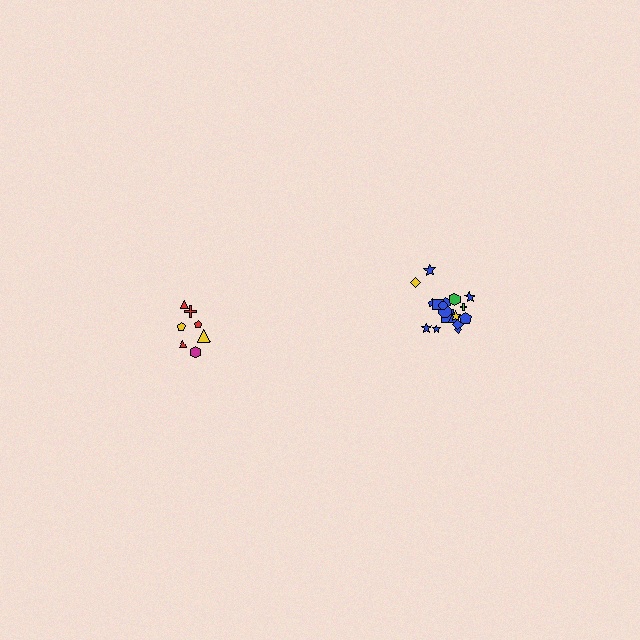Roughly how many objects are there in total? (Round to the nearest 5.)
Roughly 25 objects in total.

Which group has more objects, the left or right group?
The right group.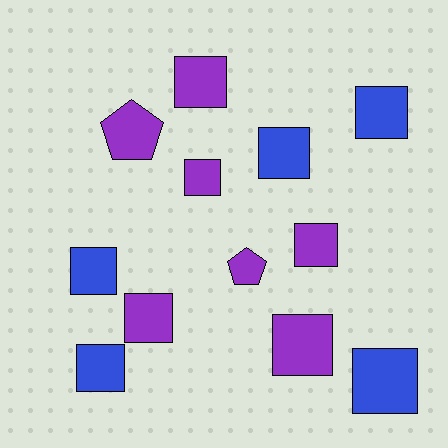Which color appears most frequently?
Purple, with 7 objects.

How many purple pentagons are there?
There are 2 purple pentagons.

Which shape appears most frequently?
Square, with 10 objects.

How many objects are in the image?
There are 12 objects.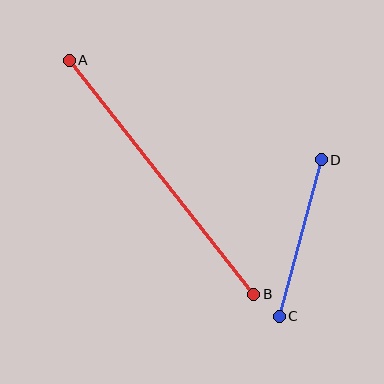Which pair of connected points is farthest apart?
Points A and B are farthest apart.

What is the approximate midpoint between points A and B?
The midpoint is at approximately (161, 177) pixels.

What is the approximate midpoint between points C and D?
The midpoint is at approximately (300, 238) pixels.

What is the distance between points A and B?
The distance is approximately 298 pixels.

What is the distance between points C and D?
The distance is approximately 162 pixels.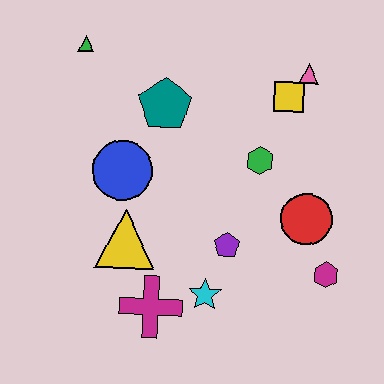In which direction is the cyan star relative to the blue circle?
The cyan star is below the blue circle.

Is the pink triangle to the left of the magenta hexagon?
Yes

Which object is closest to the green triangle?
The teal pentagon is closest to the green triangle.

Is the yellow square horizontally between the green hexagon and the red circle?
Yes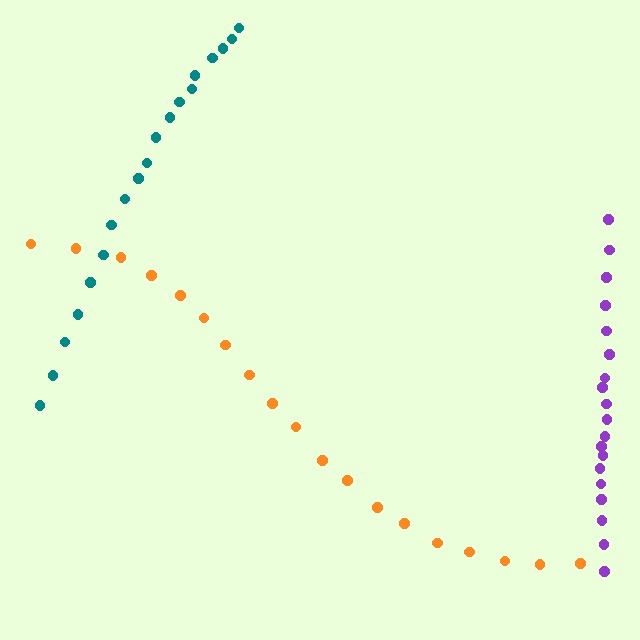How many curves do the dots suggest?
There are 3 distinct paths.